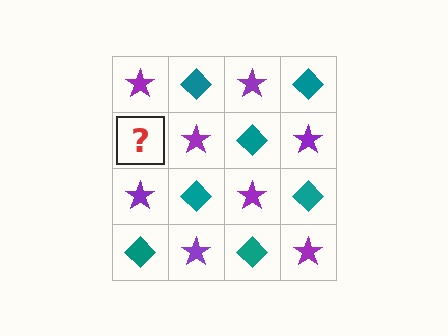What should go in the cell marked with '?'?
The missing cell should contain a teal diamond.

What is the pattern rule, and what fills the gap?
The rule is that it alternates purple star and teal diamond in a checkerboard pattern. The gap should be filled with a teal diamond.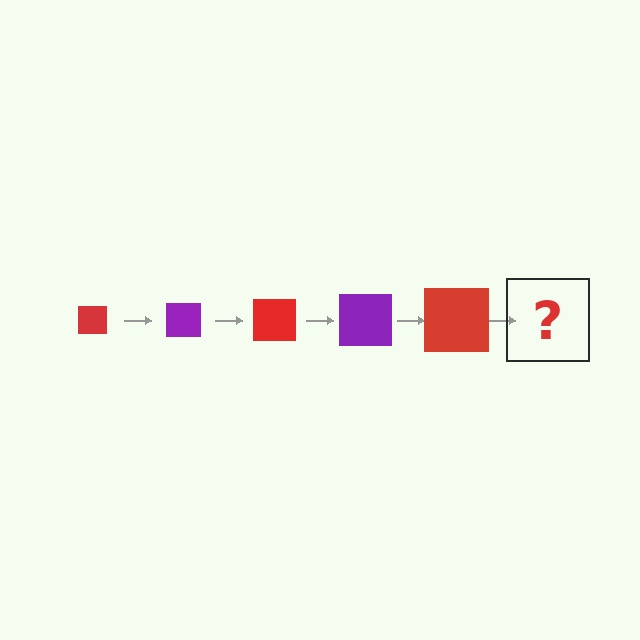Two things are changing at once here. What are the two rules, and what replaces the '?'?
The two rules are that the square grows larger each step and the color cycles through red and purple. The '?' should be a purple square, larger than the previous one.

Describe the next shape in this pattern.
It should be a purple square, larger than the previous one.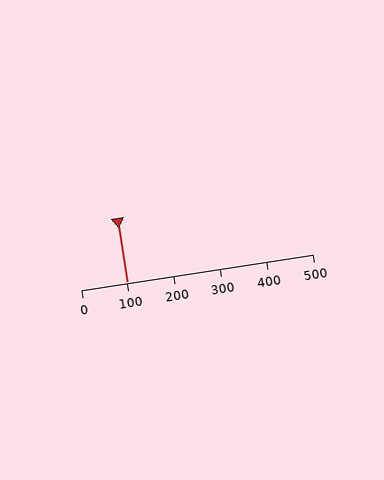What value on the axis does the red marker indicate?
The marker indicates approximately 100.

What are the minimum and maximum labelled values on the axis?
The axis runs from 0 to 500.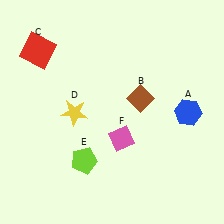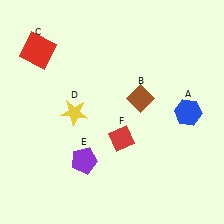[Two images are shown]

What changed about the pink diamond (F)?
In Image 1, F is pink. In Image 2, it changed to red.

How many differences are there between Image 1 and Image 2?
There are 2 differences between the two images.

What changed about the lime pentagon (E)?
In Image 1, E is lime. In Image 2, it changed to purple.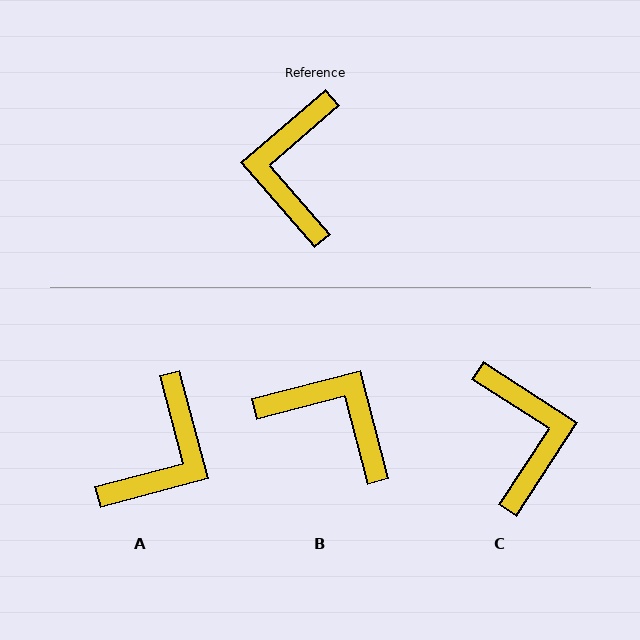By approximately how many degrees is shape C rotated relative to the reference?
Approximately 164 degrees clockwise.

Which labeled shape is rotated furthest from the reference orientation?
C, about 164 degrees away.